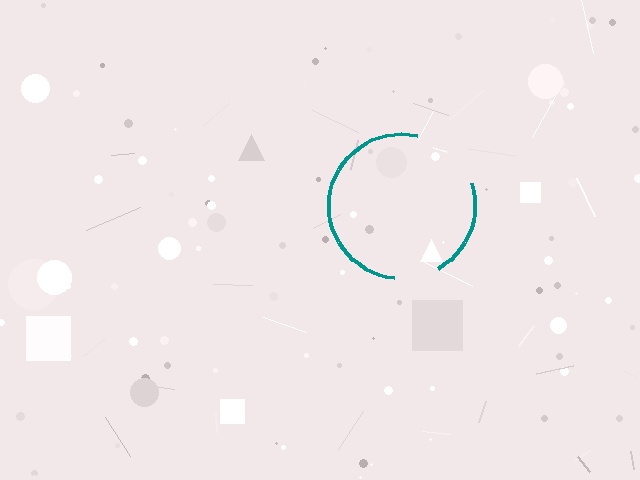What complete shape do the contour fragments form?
The contour fragments form a circle.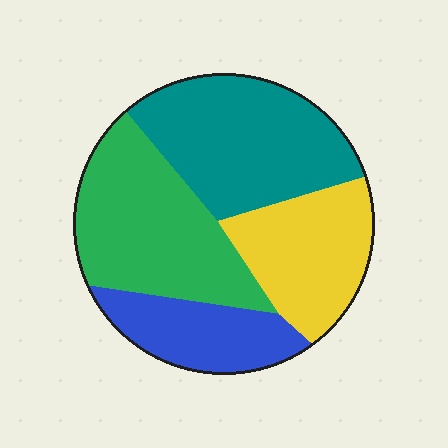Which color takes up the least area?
Blue, at roughly 15%.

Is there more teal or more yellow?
Teal.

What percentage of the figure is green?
Green covers 31% of the figure.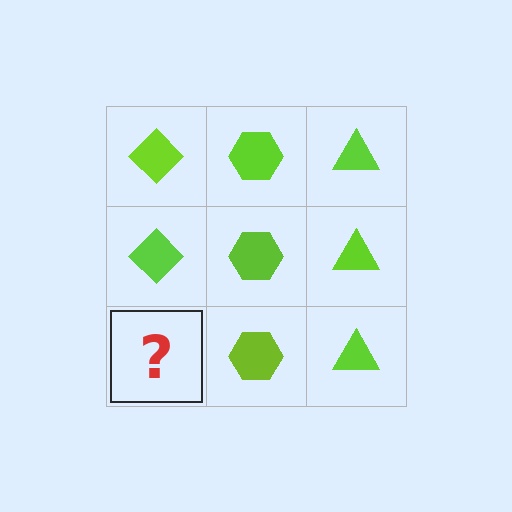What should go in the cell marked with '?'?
The missing cell should contain a lime diamond.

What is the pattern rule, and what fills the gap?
The rule is that each column has a consistent shape. The gap should be filled with a lime diamond.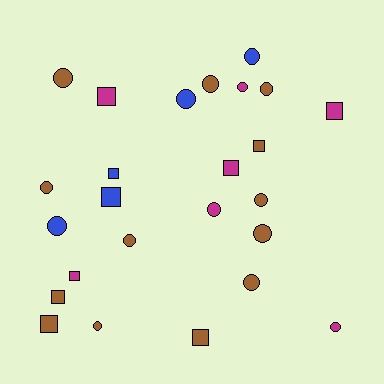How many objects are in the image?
There are 25 objects.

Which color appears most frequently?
Brown, with 13 objects.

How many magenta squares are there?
There are 4 magenta squares.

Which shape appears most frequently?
Circle, with 15 objects.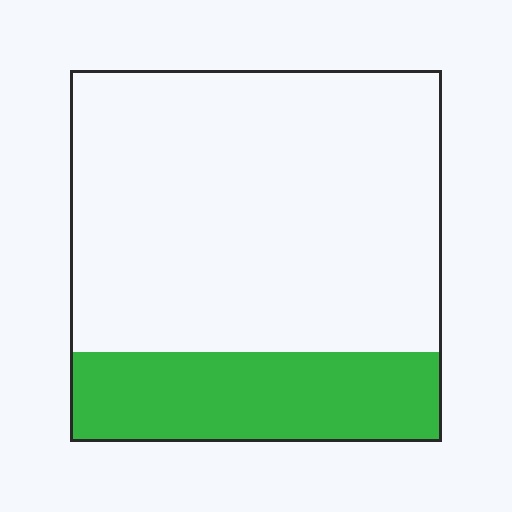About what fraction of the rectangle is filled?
About one quarter (1/4).